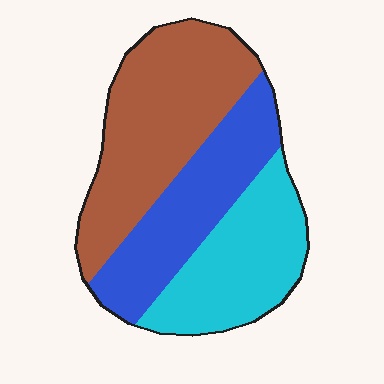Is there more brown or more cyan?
Brown.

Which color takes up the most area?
Brown, at roughly 40%.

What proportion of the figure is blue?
Blue takes up between a sixth and a third of the figure.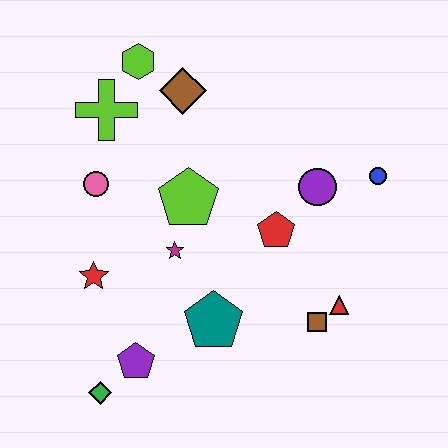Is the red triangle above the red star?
No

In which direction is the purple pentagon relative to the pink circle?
The purple pentagon is below the pink circle.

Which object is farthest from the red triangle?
The lime hexagon is farthest from the red triangle.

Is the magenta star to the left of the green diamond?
No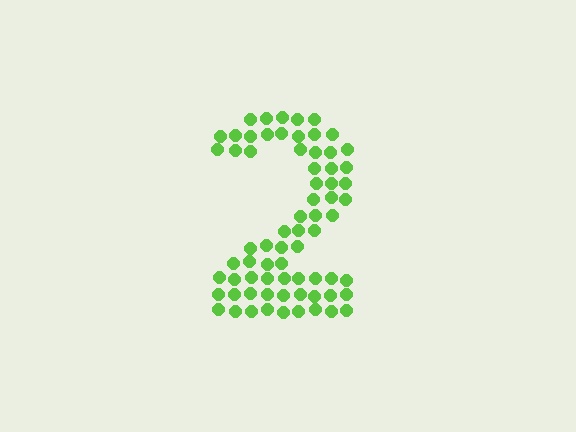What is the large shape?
The large shape is the digit 2.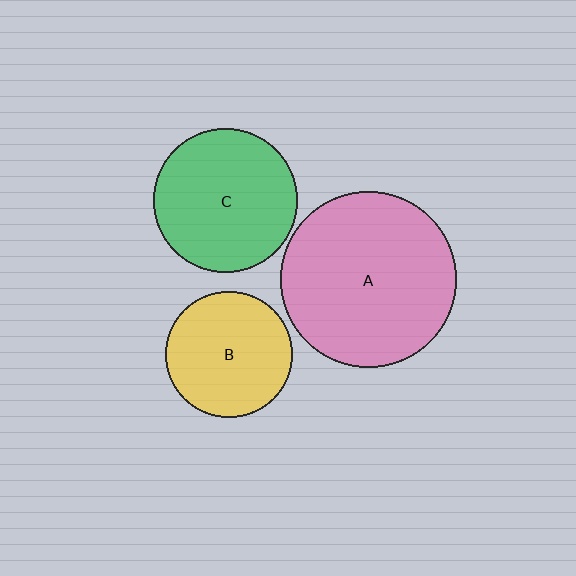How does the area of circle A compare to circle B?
Approximately 1.9 times.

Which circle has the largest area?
Circle A (pink).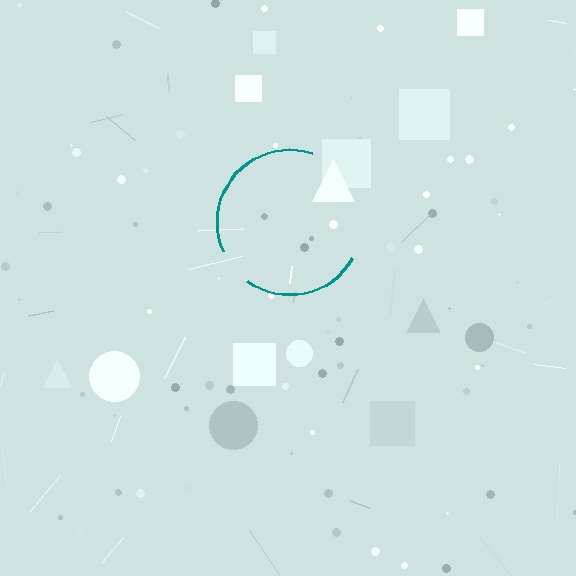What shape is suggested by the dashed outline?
The dashed outline suggests a circle.